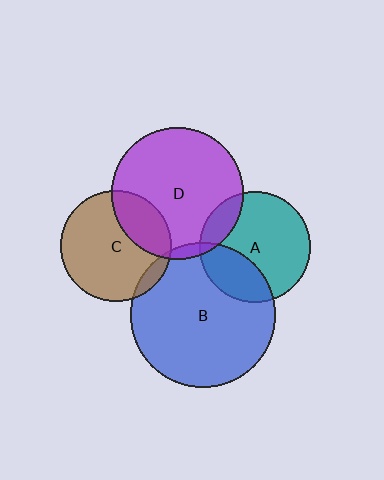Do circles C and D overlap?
Yes.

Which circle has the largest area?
Circle B (blue).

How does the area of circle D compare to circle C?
Approximately 1.4 times.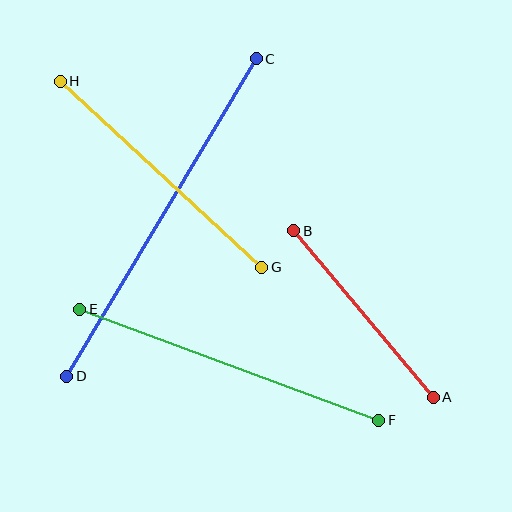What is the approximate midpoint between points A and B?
The midpoint is at approximately (363, 314) pixels.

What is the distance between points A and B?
The distance is approximately 217 pixels.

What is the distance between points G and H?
The distance is approximately 274 pixels.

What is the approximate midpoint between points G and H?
The midpoint is at approximately (161, 174) pixels.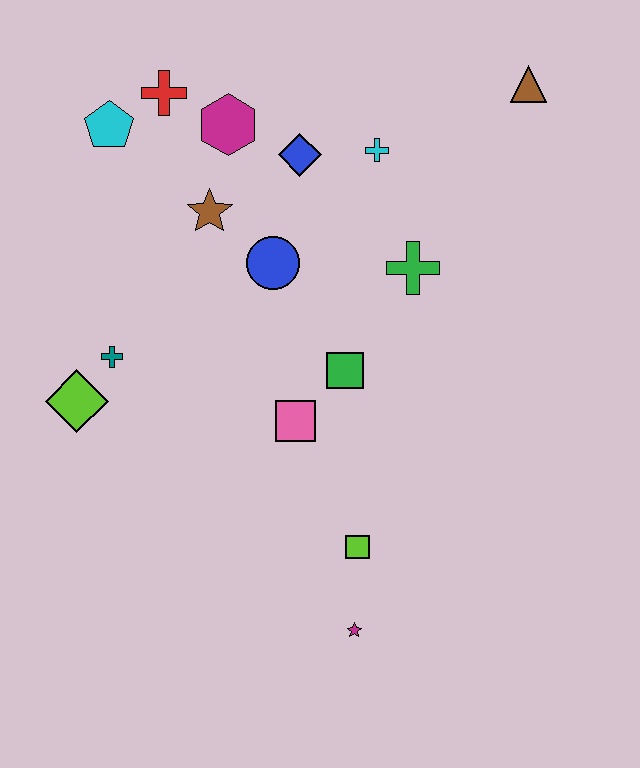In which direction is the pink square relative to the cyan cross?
The pink square is below the cyan cross.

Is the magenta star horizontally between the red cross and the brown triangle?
Yes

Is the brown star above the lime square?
Yes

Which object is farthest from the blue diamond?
The magenta star is farthest from the blue diamond.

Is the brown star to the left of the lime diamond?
No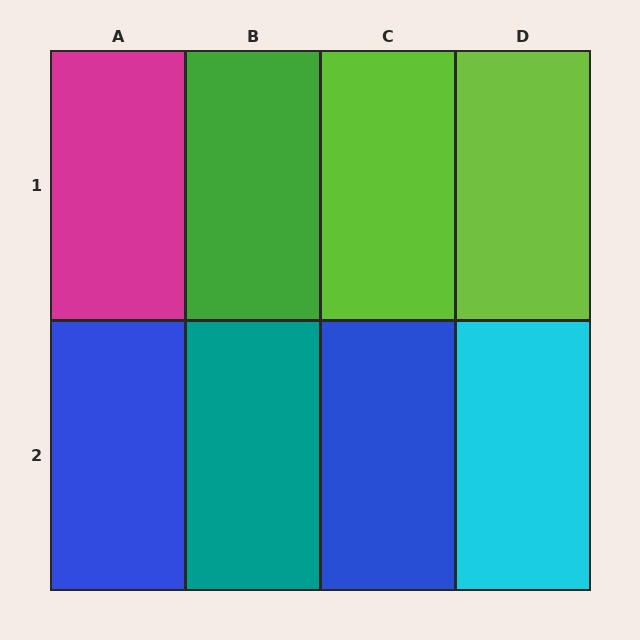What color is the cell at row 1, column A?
Magenta.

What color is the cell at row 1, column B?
Green.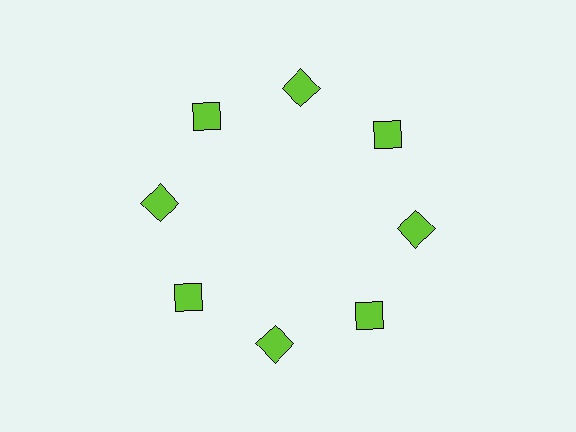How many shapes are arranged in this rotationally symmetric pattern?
There are 8 shapes, arranged in 8 groups of 1.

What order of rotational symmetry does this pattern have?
This pattern has 8-fold rotational symmetry.